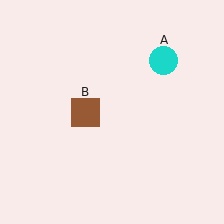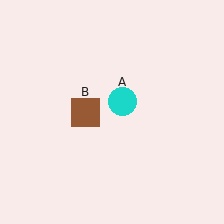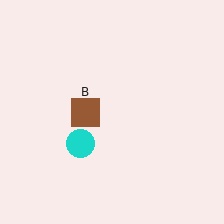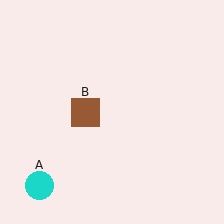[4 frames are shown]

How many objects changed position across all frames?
1 object changed position: cyan circle (object A).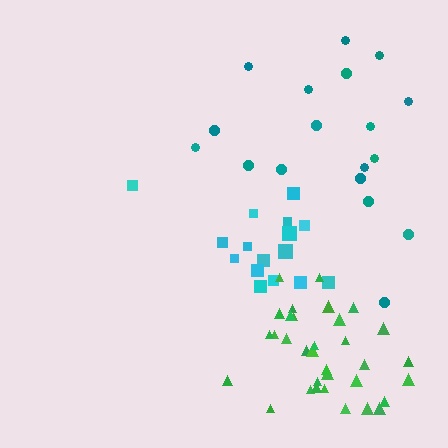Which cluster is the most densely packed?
Green.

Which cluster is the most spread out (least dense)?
Teal.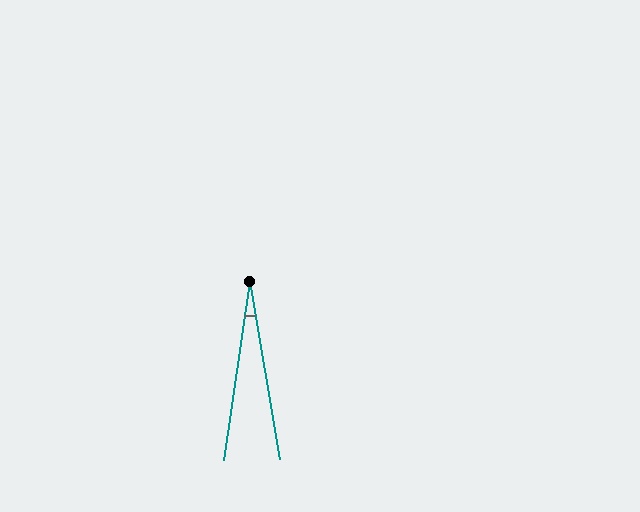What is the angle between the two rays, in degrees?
Approximately 18 degrees.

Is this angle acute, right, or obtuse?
It is acute.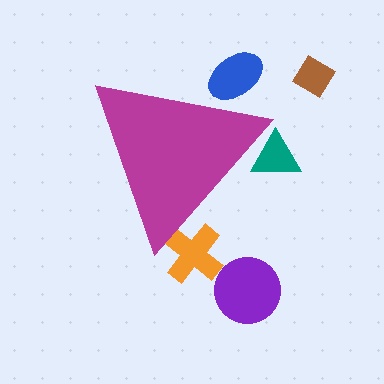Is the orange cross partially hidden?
Yes, the orange cross is partially hidden behind the magenta triangle.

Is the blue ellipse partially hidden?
Yes, the blue ellipse is partially hidden behind the magenta triangle.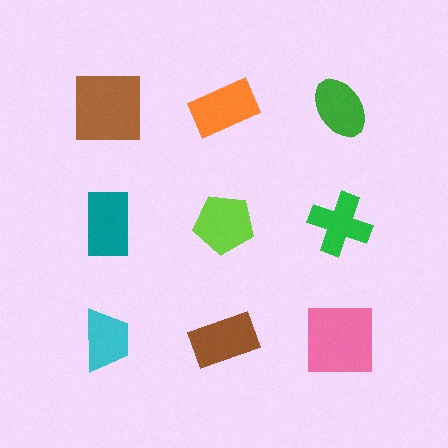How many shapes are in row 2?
3 shapes.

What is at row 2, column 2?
A lime pentagon.